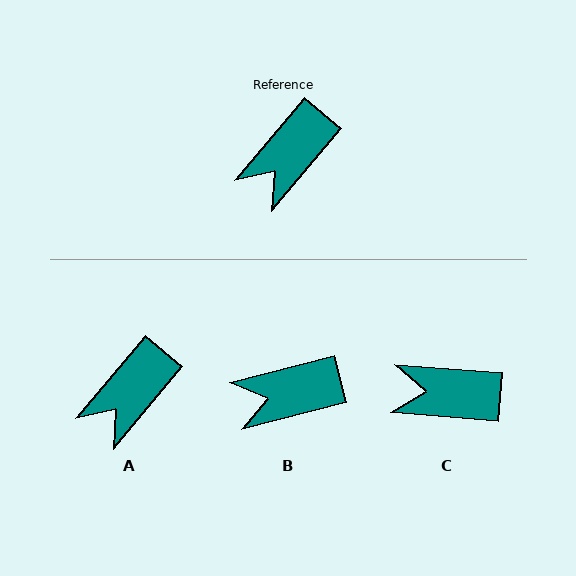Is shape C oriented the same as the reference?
No, it is off by about 55 degrees.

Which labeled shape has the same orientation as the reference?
A.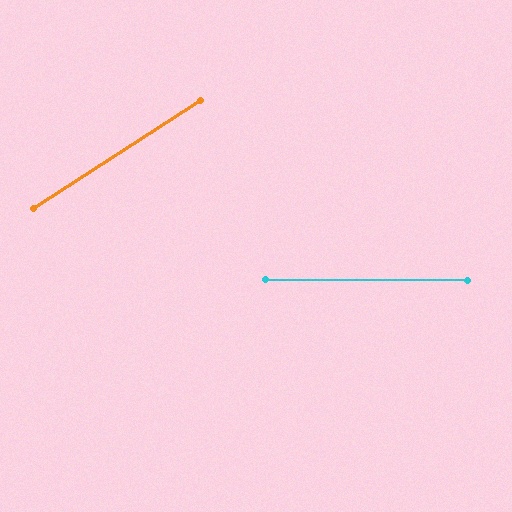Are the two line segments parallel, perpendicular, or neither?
Neither parallel nor perpendicular — they differ by about 33°.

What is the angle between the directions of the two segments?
Approximately 33 degrees.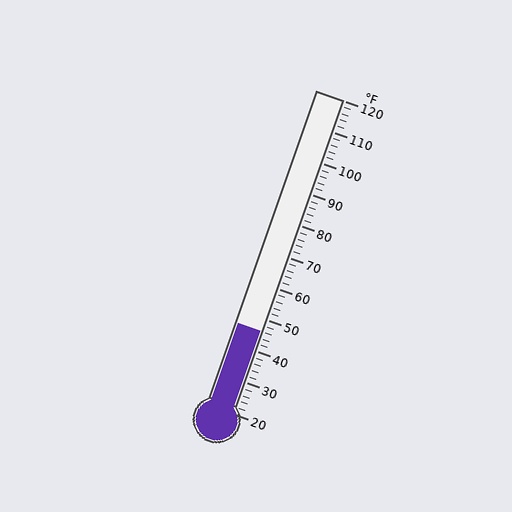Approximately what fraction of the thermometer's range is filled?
The thermometer is filled to approximately 25% of its range.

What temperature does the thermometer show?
The thermometer shows approximately 46°F.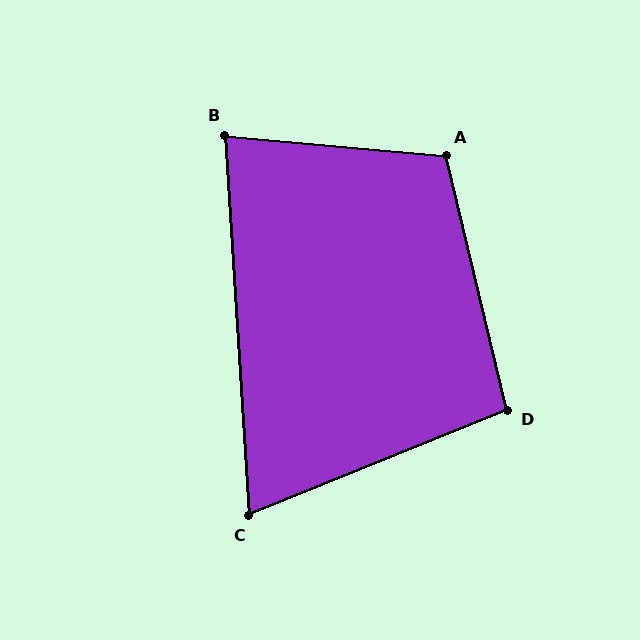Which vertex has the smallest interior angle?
C, at approximately 72 degrees.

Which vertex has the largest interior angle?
A, at approximately 108 degrees.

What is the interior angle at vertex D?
Approximately 99 degrees (obtuse).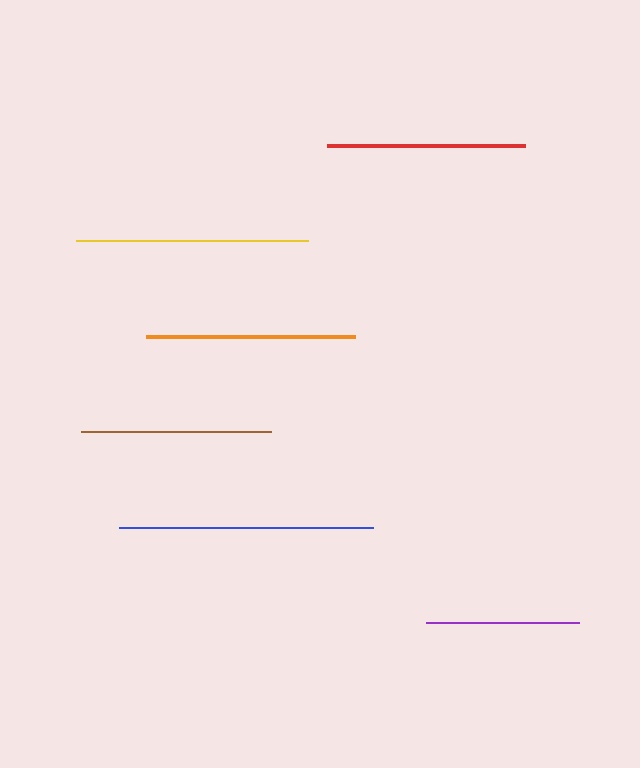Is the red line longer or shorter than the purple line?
The red line is longer than the purple line.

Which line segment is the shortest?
The purple line is the shortest at approximately 153 pixels.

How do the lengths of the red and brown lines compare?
The red and brown lines are approximately the same length.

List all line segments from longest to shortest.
From longest to shortest: blue, yellow, orange, red, brown, purple.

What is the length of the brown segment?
The brown segment is approximately 190 pixels long.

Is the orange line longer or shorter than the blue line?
The blue line is longer than the orange line.